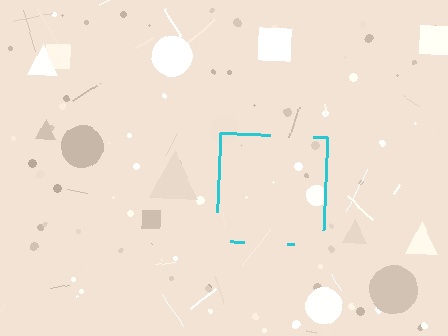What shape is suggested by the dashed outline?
The dashed outline suggests a square.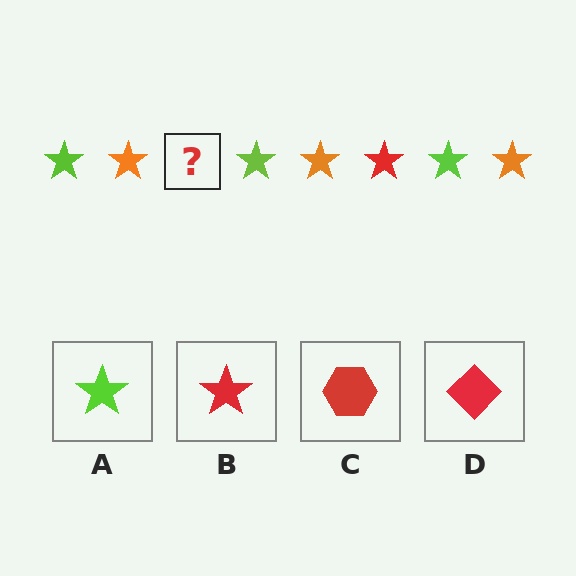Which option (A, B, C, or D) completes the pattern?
B.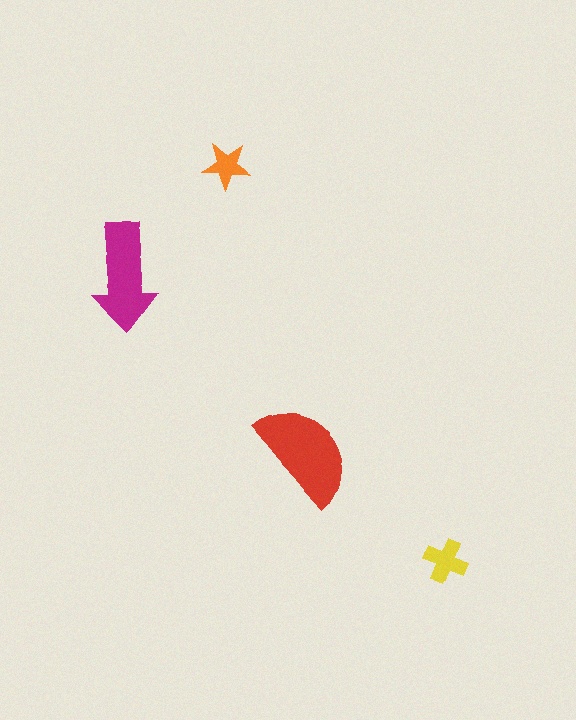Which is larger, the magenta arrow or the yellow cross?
The magenta arrow.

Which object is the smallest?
The orange star.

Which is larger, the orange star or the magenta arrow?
The magenta arrow.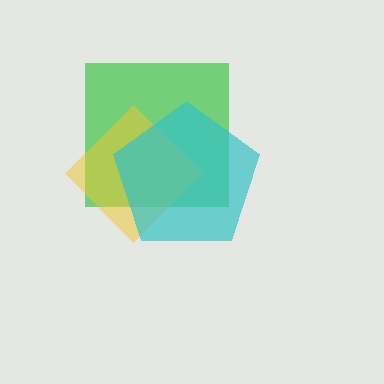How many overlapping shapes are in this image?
There are 3 overlapping shapes in the image.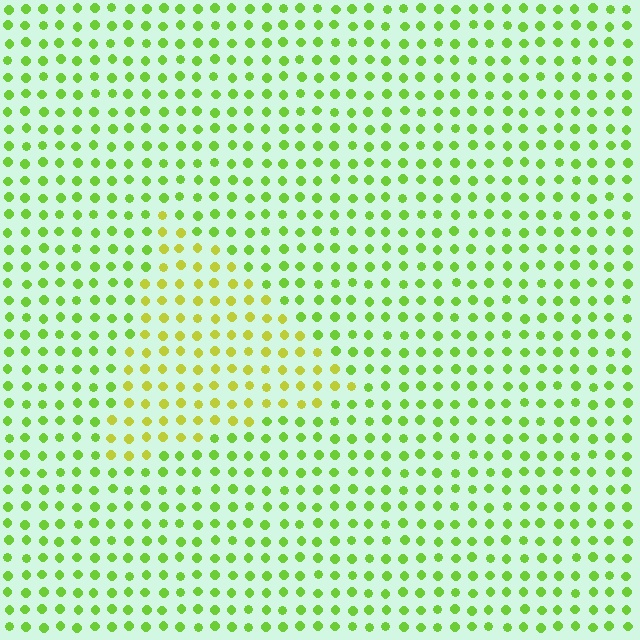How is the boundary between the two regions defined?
The boundary is defined purely by a slight shift in hue (about 31 degrees). Spacing, size, and orientation are identical on both sides.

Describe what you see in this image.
The image is filled with small lime elements in a uniform arrangement. A triangle-shaped region is visible where the elements are tinted to a slightly different hue, forming a subtle color boundary.